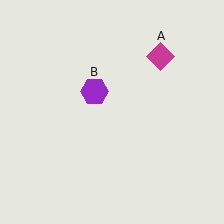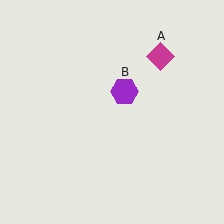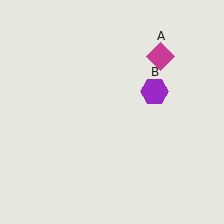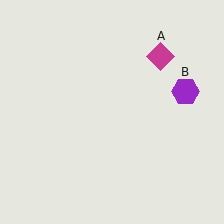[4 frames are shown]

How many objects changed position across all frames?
1 object changed position: purple hexagon (object B).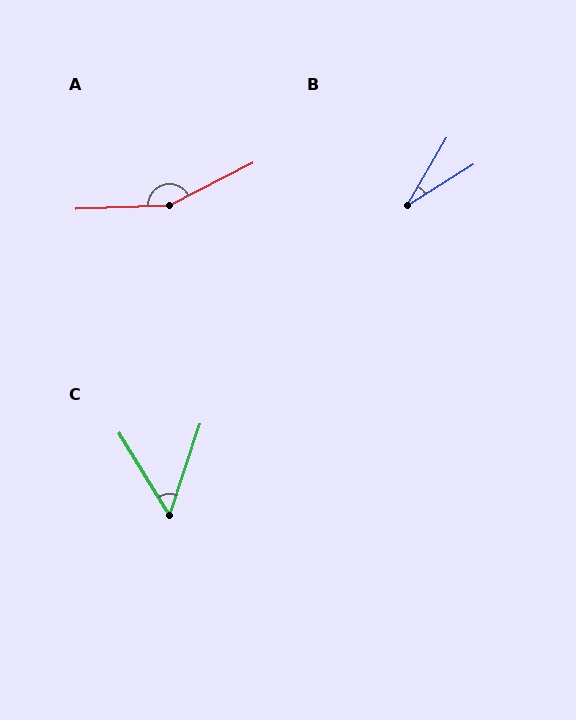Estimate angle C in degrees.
Approximately 50 degrees.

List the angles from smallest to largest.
B (28°), C (50°), A (155°).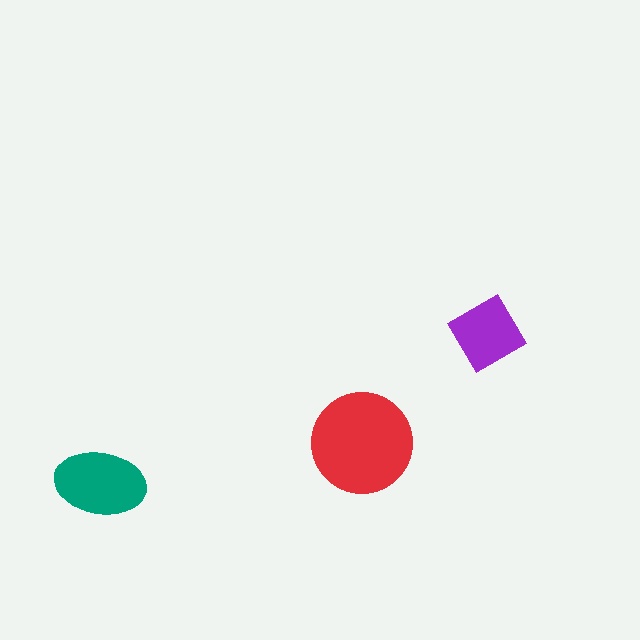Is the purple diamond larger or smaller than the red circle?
Smaller.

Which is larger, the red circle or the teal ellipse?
The red circle.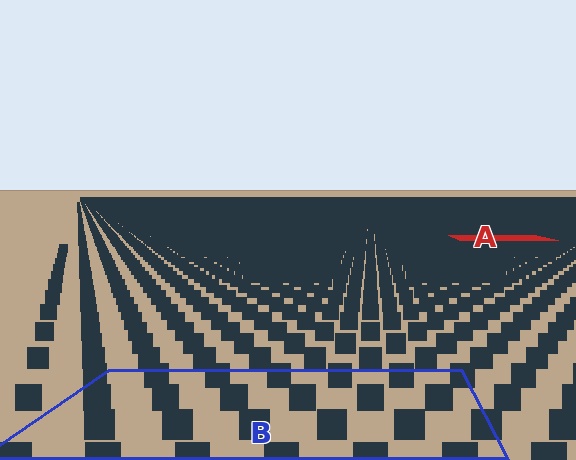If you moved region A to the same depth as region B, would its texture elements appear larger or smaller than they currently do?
They would appear larger. At a closer depth, the same texture elements are projected at a bigger on-screen size.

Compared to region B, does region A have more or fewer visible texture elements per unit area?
Region A has more texture elements per unit area — they are packed more densely because it is farther away.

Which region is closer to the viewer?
Region B is closer. The texture elements there are larger and more spread out.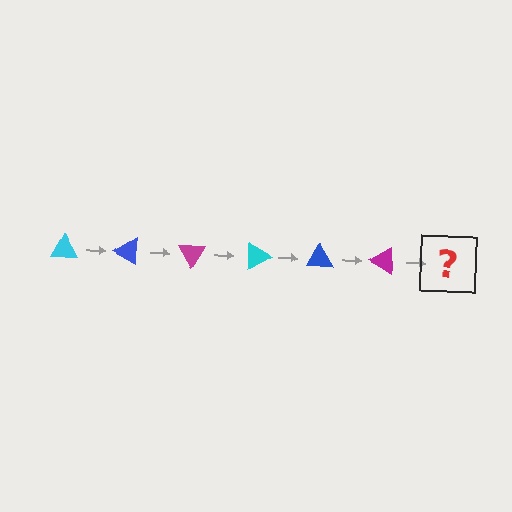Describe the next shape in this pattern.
It should be a cyan triangle, rotated 180 degrees from the start.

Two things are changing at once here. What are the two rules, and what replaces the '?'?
The two rules are that it rotates 30 degrees each step and the color cycles through cyan, blue, and magenta. The '?' should be a cyan triangle, rotated 180 degrees from the start.